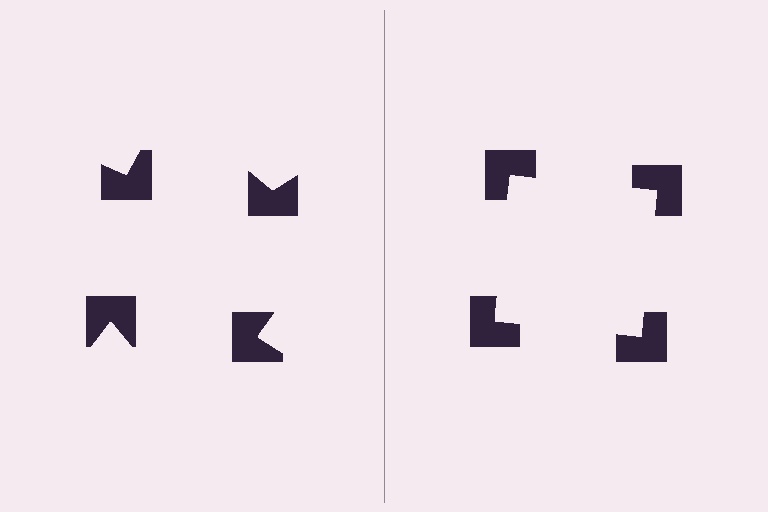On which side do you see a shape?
An illusory square appears on the right side. On the left side the wedge cuts are rotated, so no coherent shape forms.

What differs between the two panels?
The notched squares are positioned identically on both sides; only the wedge orientations differ. On the right they align to a square; on the left they are misaligned.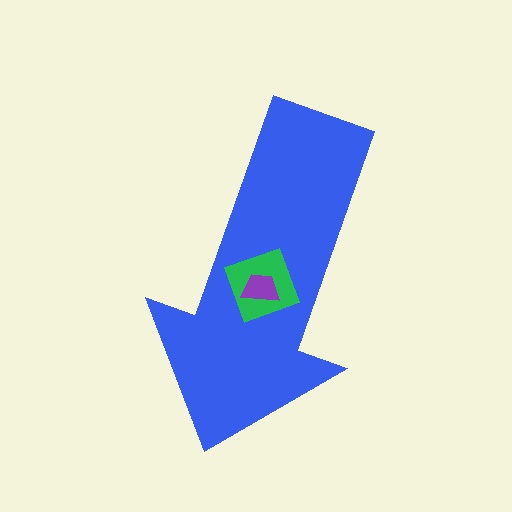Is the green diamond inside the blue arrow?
Yes.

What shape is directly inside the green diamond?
The purple trapezoid.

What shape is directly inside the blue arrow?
The green diamond.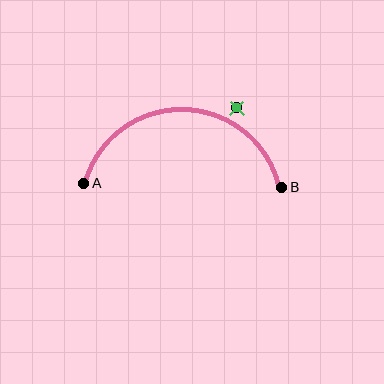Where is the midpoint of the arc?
The arc midpoint is the point on the curve farthest from the straight line joining A and B. It sits above that line.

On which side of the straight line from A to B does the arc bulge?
The arc bulges above the straight line connecting A and B.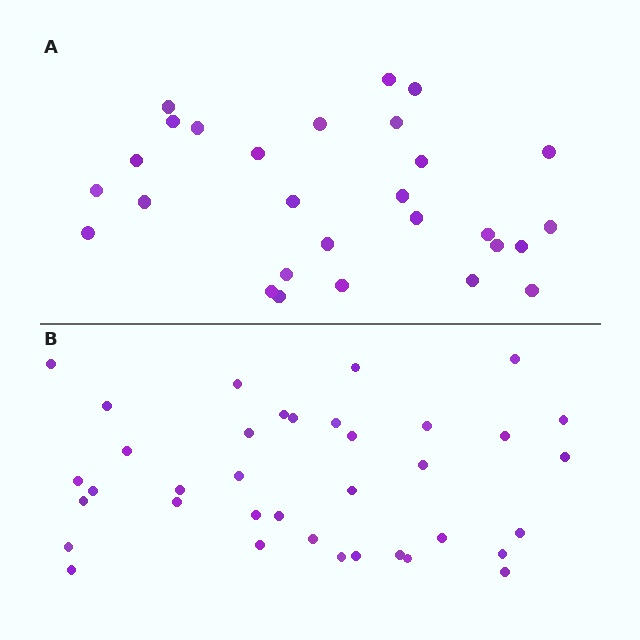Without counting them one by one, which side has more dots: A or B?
Region B (the bottom region) has more dots.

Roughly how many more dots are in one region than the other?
Region B has roughly 8 or so more dots than region A.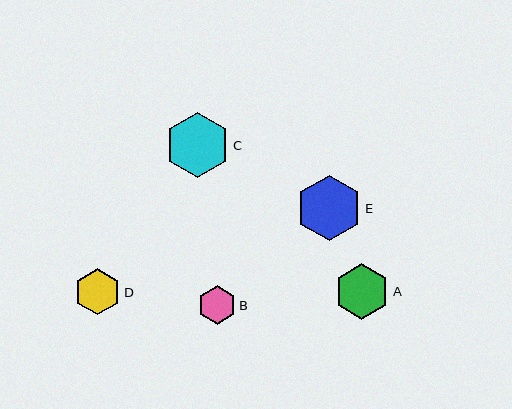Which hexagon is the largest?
Hexagon C is the largest with a size of approximately 65 pixels.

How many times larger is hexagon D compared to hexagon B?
Hexagon D is approximately 1.2 times the size of hexagon B.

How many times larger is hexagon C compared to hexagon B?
Hexagon C is approximately 1.7 times the size of hexagon B.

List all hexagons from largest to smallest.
From largest to smallest: C, E, A, D, B.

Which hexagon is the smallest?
Hexagon B is the smallest with a size of approximately 39 pixels.